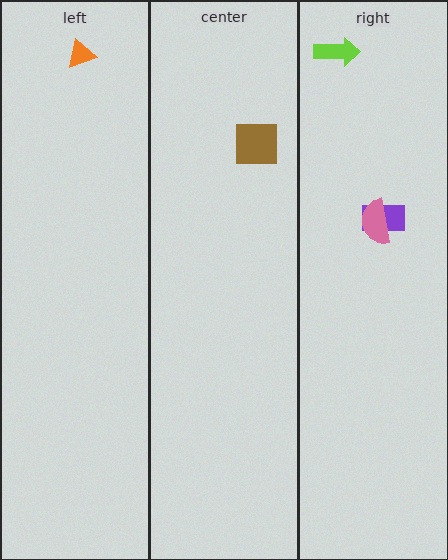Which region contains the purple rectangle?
The right region.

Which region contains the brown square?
The center region.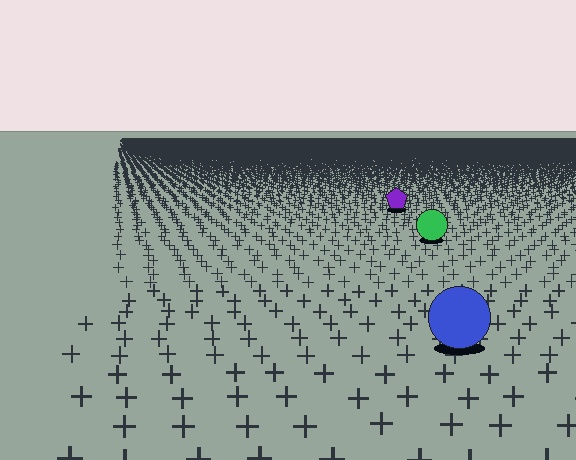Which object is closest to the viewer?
The blue circle is closest. The texture marks near it are larger and more spread out.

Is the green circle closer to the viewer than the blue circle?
No. The blue circle is closer — you can tell from the texture gradient: the ground texture is coarser near it.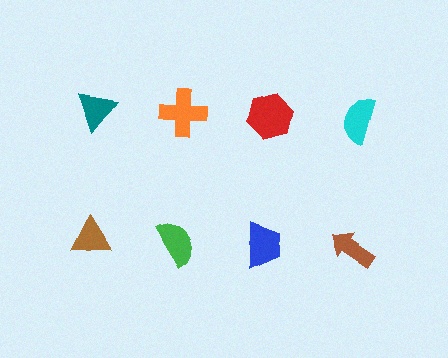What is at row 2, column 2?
A green semicircle.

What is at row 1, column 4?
A cyan semicircle.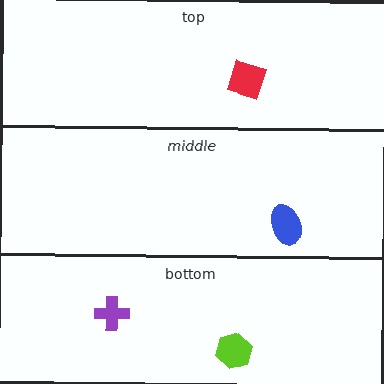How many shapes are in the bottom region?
2.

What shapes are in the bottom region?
The lime hexagon, the purple cross.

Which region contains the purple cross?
The bottom region.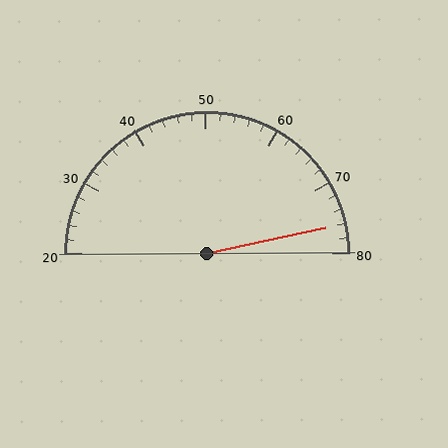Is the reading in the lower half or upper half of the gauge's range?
The reading is in the upper half of the range (20 to 80).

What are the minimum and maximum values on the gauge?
The gauge ranges from 20 to 80.